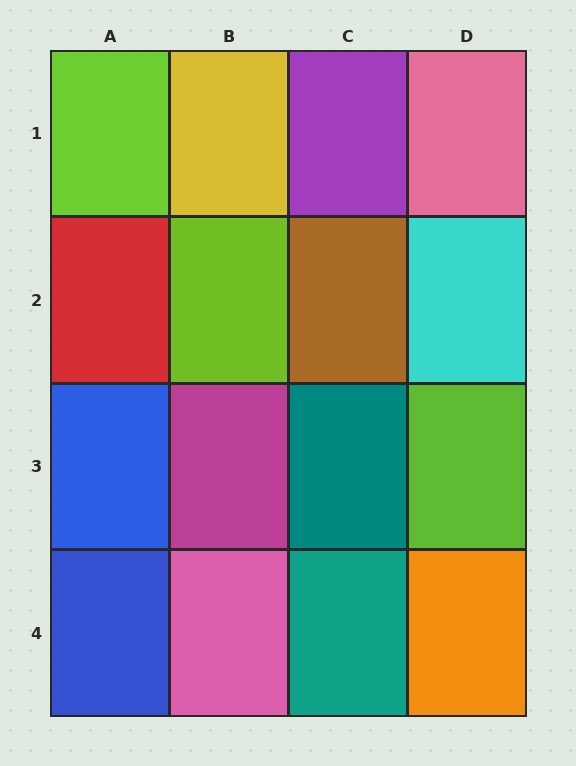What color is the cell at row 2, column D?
Cyan.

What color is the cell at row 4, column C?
Teal.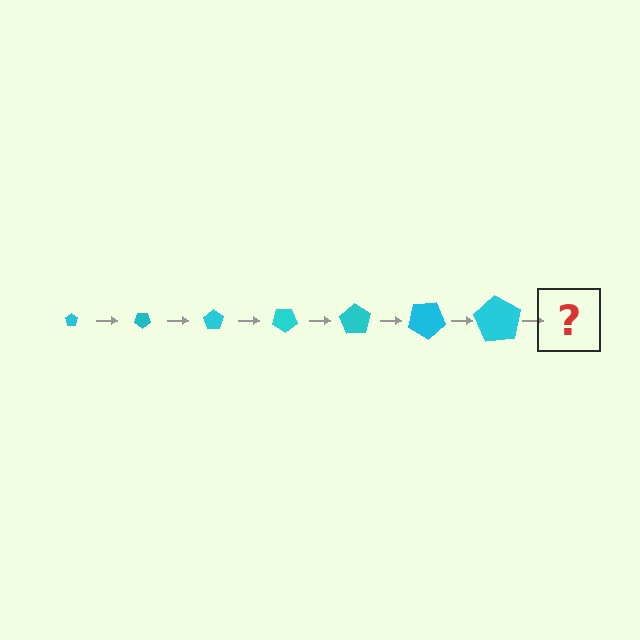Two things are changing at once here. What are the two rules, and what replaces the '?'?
The two rules are that the pentagon grows larger each step and it rotates 35 degrees each step. The '?' should be a pentagon, larger than the previous one and rotated 245 degrees from the start.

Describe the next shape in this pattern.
It should be a pentagon, larger than the previous one and rotated 245 degrees from the start.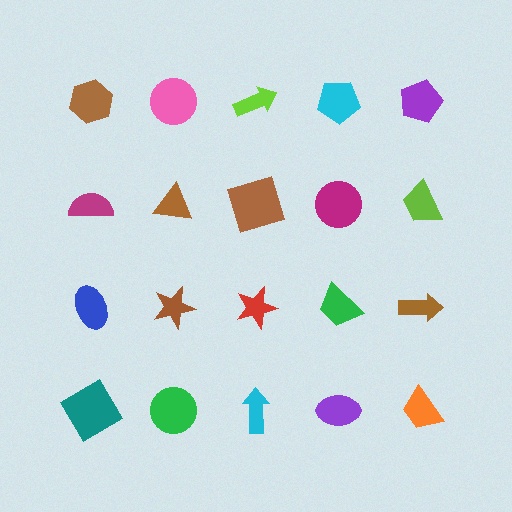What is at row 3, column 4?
A green trapezoid.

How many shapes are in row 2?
5 shapes.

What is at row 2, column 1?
A magenta semicircle.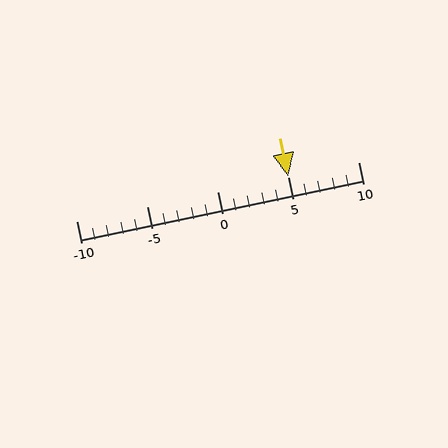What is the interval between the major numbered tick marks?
The major tick marks are spaced 5 units apart.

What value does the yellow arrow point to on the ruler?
The yellow arrow points to approximately 5.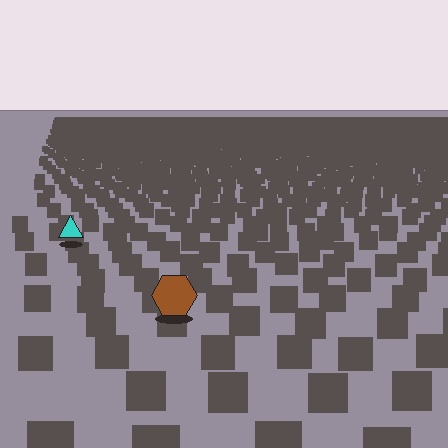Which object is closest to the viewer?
The brown hexagon is closest. The texture marks near it are larger and more spread out.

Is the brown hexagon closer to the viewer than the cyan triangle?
Yes. The brown hexagon is closer — you can tell from the texture gradient: the ground texture is coarser near it.